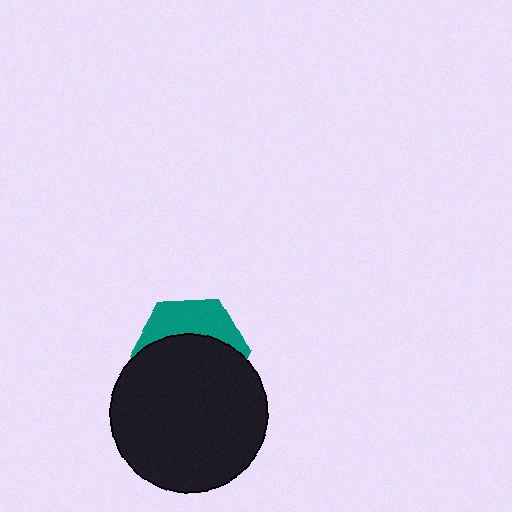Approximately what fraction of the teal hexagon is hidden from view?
Roughly 65% of the teal hexagon is hidden behind the black circle.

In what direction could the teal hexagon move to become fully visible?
The teal hexagon could move up. That would shift it out from behind the black circle entirely.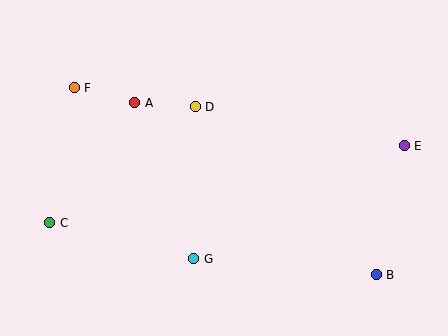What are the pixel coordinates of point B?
Point B is at (376, 275).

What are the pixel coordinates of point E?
Point E is at (404, 146).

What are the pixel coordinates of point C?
Point C is at (50, 223).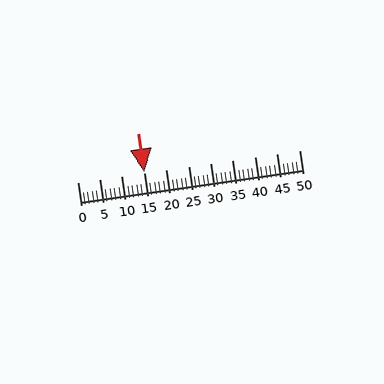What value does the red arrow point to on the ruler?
The red arrow points to approximately 15.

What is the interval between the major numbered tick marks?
The major tick marks are spaced 5 units apart.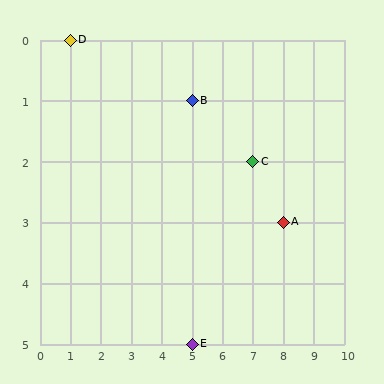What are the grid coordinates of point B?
Point B is at grid coordinates (5, 1).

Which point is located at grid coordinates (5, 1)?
Point B is at (5, 1).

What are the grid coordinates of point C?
Point C is at grid coordinates (7, 2).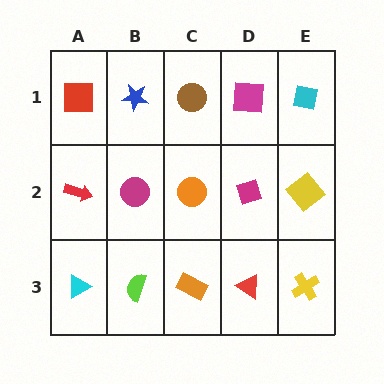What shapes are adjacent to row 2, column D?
A magenta square (row 1, column D), a red triangle (row 3, column D), an orange circle (row 2, column C), a yellow diamond (row 2, column E).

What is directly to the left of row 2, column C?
A magenta circle.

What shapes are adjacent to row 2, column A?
A red square (row 1, column A), a cyan triangle (row 3, column A), a magenta circle (row 2, column B).